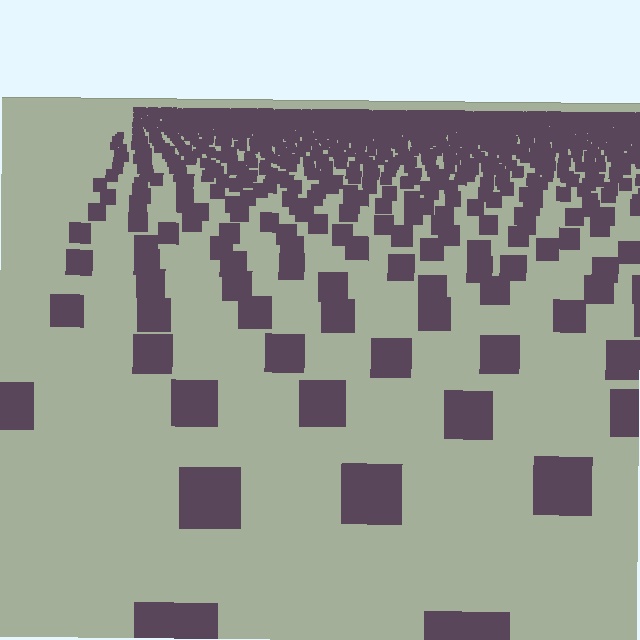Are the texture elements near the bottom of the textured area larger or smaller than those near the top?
Larger. Near the bottom, elements are closer to the viewer and appear at a bigger on-screen size.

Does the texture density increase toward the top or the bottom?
Density increases toward the top.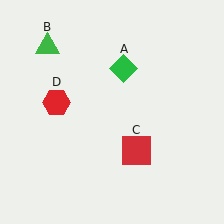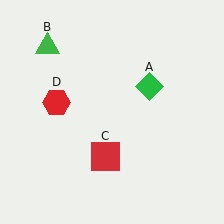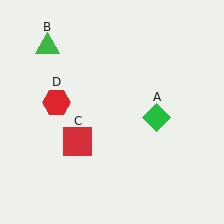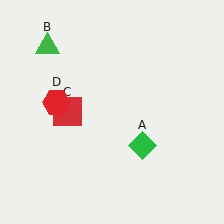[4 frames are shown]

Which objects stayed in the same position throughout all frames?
Green triangle (object B) and red hexagon (object D) remained stationary.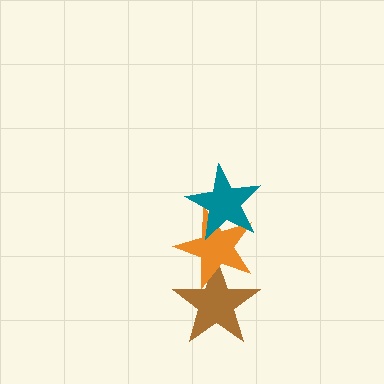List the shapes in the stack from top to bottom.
From top to bottom: the teal star, the orange star, the brown star.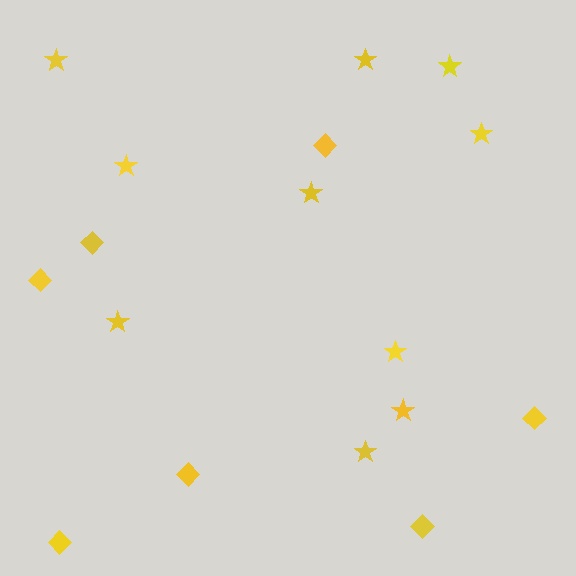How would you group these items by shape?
There are 2 groups: one group of diamonds (7) and one group of stars (10).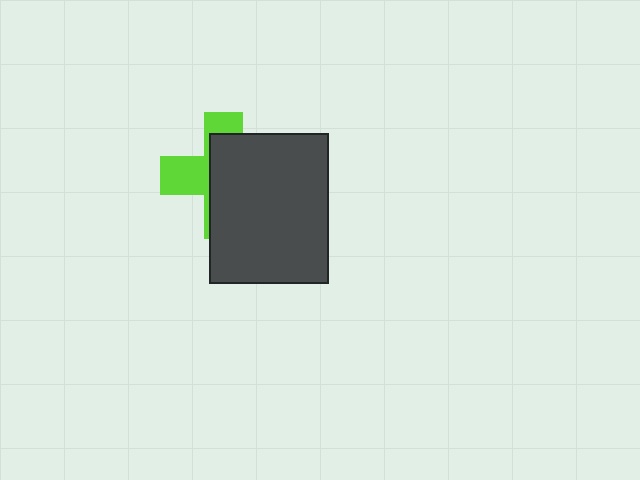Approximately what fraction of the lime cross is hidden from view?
Roughly 62% of the lime cross is hidden behind the dark gray rectangle.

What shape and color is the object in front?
The object in front is a dark gray rectangle.